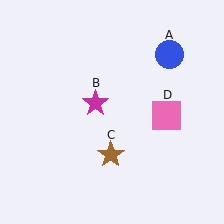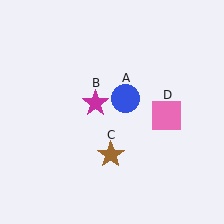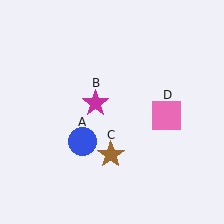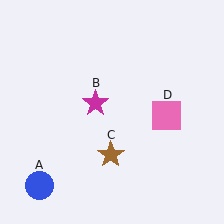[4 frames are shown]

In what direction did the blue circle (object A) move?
The blue circle (object A) moved down and to the left.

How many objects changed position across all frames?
1 object changed position: blue circle (object A).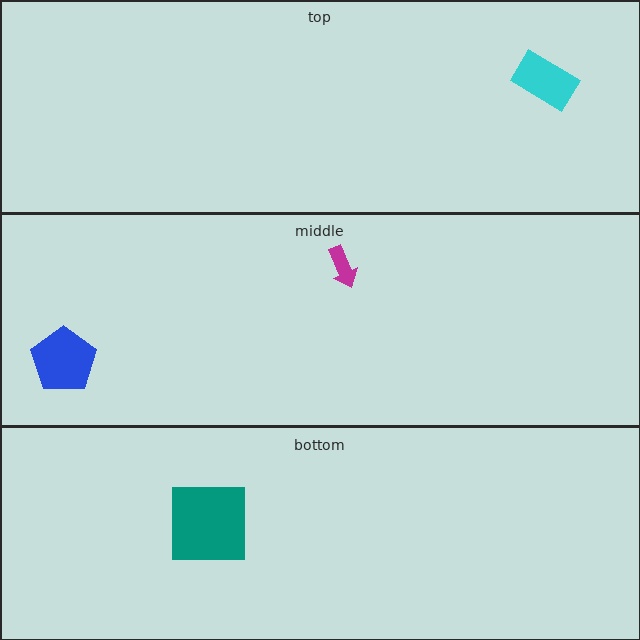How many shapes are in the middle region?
2.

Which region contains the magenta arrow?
The middle region.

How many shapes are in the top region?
1.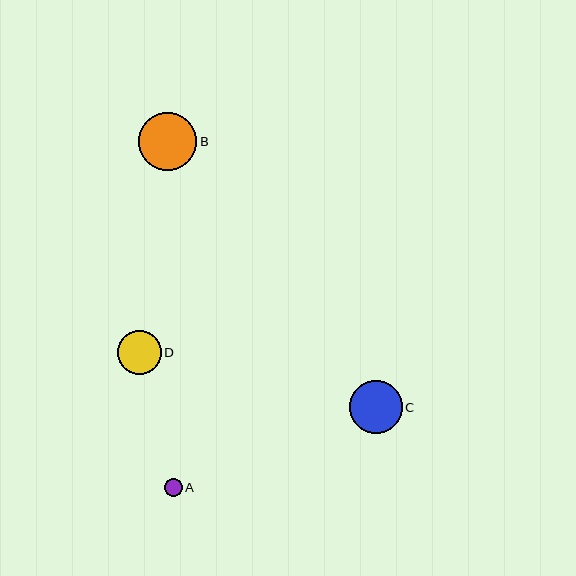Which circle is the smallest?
Circle A is the smallest with a size of approximately 17 pixels.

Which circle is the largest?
Circle B is the largest with a size of approximately 58 pixels.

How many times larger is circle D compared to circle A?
Circle D is approximately 2.5 times the size of circle A.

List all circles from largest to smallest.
From largest to smallest: B, C, D, A.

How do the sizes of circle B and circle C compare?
Circle B and circle C are approximately the same size.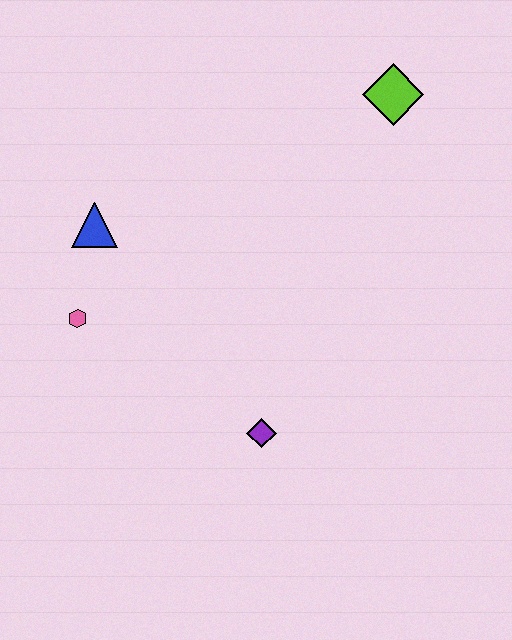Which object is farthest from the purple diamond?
The lime diamond is farthest from the purple diamond.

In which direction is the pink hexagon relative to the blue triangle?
The pink hexagon is below the blue triangle.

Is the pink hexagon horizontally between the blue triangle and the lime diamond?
No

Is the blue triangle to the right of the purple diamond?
No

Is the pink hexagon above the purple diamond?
Yes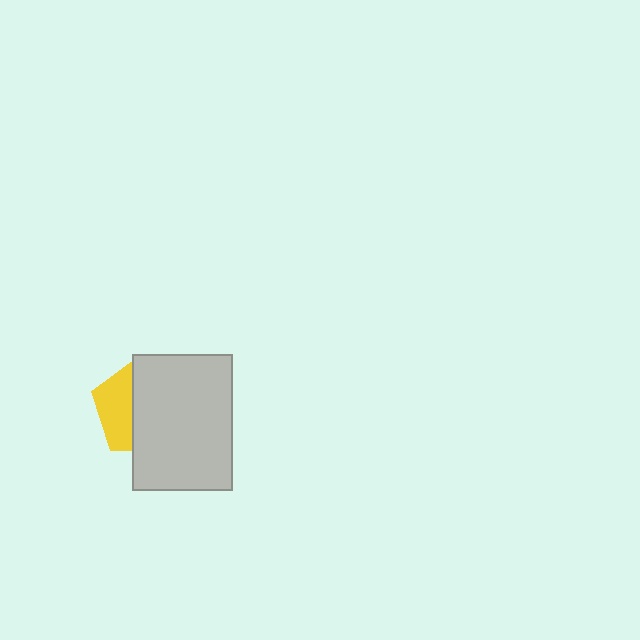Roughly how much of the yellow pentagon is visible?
A small part of it is visible (roughly 36%).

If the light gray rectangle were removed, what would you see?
You would see the complete yellow pentagon.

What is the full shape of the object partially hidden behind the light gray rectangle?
The partially hidden object is a yellow pentagon.